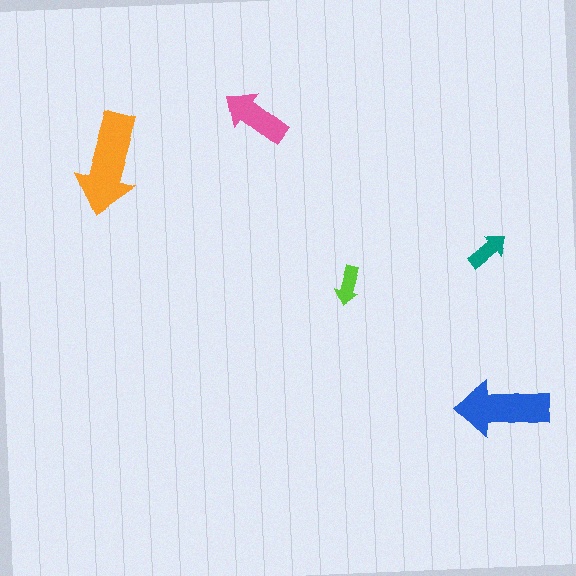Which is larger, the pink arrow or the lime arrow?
The pink one.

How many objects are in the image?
There are 5 objects in the image.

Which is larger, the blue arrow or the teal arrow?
The blue one.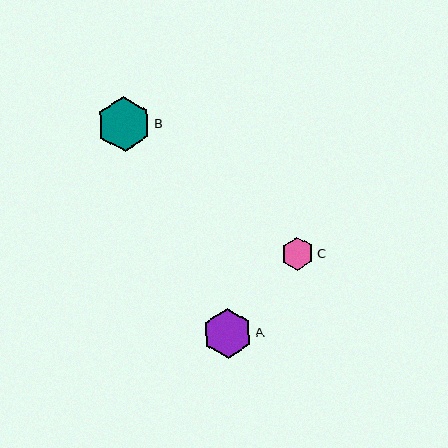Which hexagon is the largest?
Hexagon B is the largest with a size of approximately 55 pixels.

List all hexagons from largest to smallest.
From largest to smallest: B, A, C.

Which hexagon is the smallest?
Hexagon C is the smallest with a size of approximately 33 pixels.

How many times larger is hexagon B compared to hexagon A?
Hexagon B is approximately 1.1 times the size of hexagon A.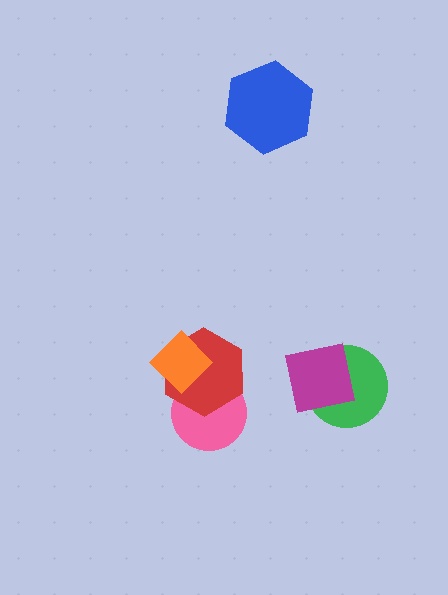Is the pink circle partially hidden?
Yes, it is partially covered by another shape.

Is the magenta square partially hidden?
No, no other shape covers it.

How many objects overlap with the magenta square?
1 object overlaps with the magenta square.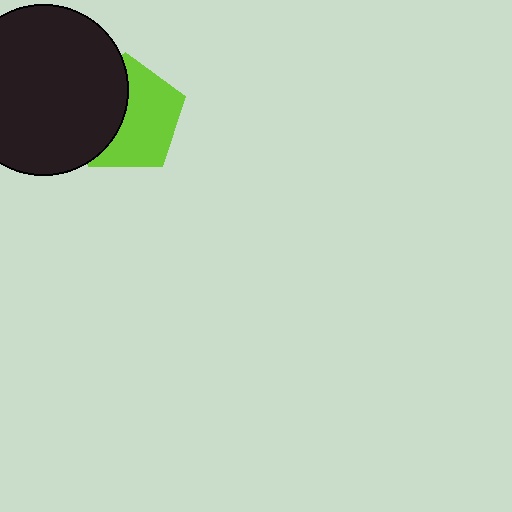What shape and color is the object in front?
The object in front is a black circle.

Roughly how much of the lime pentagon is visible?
About half of it is visible (roughly 58%).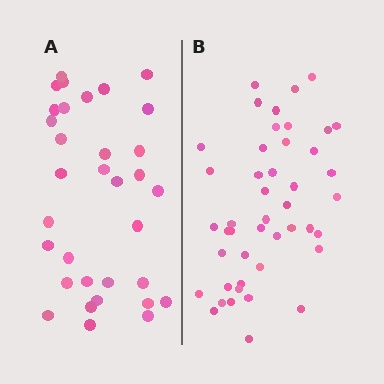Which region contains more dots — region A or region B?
Region B (the right region) has more dots.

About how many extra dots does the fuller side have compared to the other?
Region B has roughly 12 or so more dots than region A.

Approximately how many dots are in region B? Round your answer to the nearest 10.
About 40 dots. (The exact count is 45, which rounds to 40.)